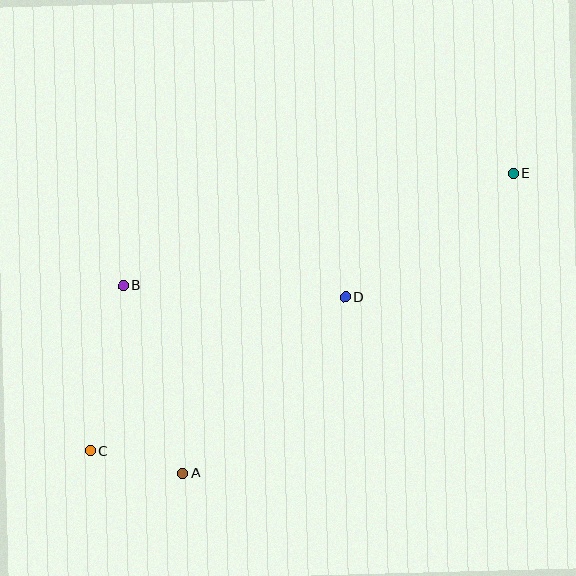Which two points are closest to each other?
Points A and C are closest to each other.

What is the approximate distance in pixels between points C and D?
The distance between C and D is approximately 298 pixels.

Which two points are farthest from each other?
Points C and E are farthest from each other.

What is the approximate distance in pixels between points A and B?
The distance between A and B is approximately 197 pixels.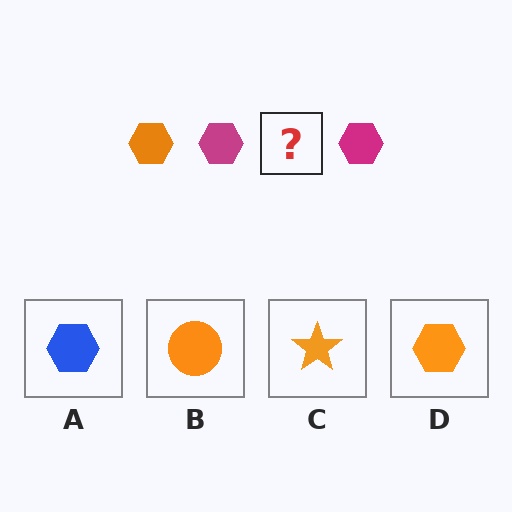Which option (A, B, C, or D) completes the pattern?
D.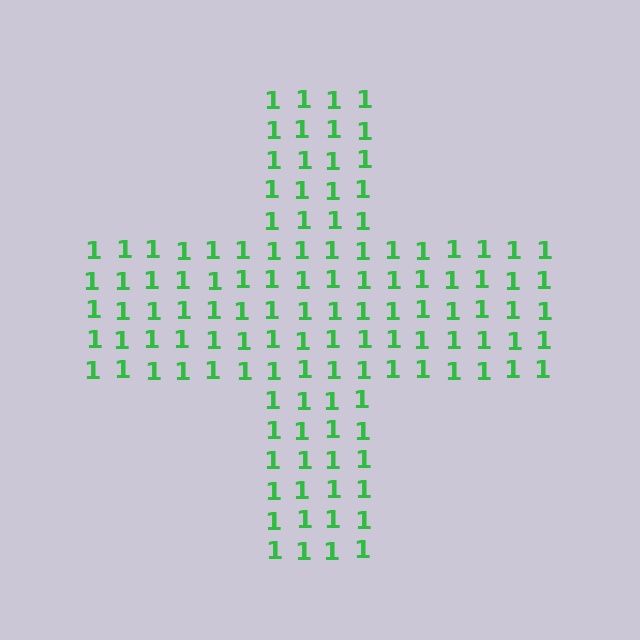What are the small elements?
The small elements are digit 1's.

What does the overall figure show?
The overall figure shows a cross.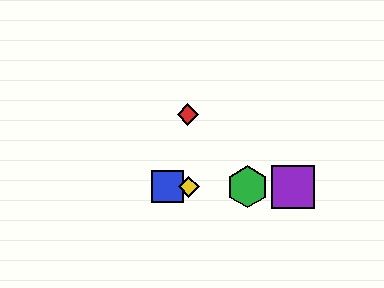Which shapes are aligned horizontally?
The blue square, the green hexagon, the yellow diamond, the purple square are aligned horizontally.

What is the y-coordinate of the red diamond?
The red diamond is at y≈114.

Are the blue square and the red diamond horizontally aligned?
No, the blue square is at y≈187 and the red diamond is at y≈114.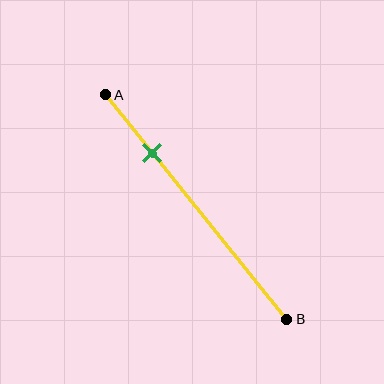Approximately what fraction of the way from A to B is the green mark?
The green mark is approximately 25% of the way from A to B.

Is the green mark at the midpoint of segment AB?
No, the mark is at about 25% from A, not at the 50% midpoint.